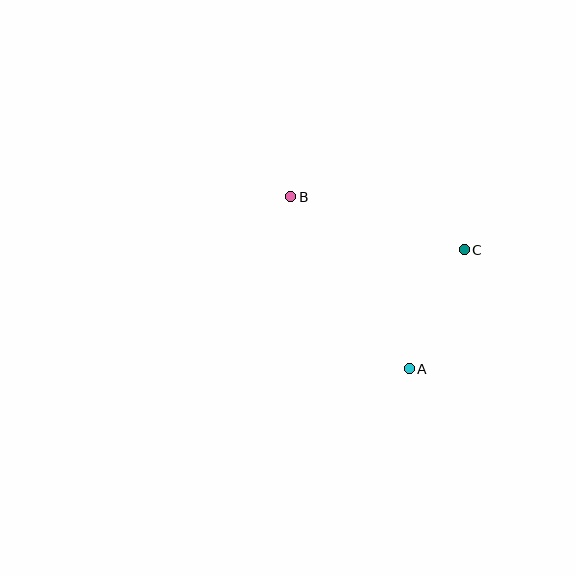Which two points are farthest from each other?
Points A and B are farthest from each other.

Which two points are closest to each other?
Points A and C are closest to each other.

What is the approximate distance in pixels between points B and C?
The distance between B and C is approximately 181 pixels.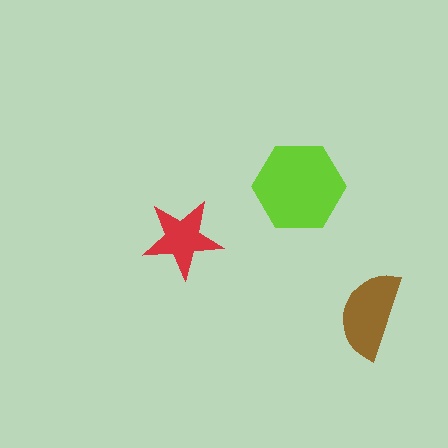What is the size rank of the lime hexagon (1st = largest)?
1st.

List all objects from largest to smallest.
The lime hexagon, the brown semicircle, the red star.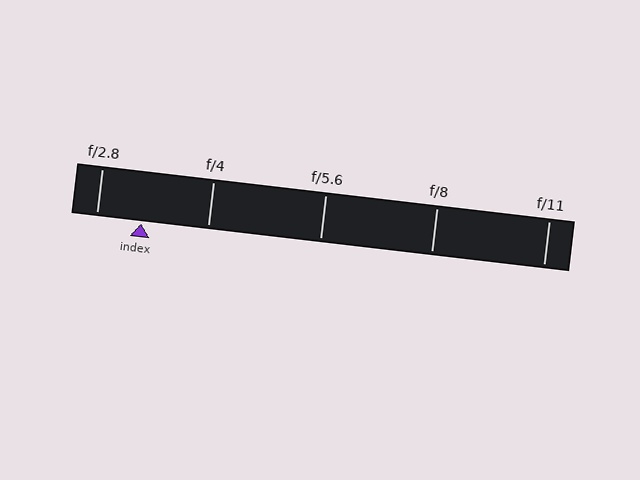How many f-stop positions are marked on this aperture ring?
There are 5 f-stop positions marked.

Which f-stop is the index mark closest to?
The index mark is closest to f/2.8.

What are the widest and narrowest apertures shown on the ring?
The widest aperture shown is f/2.8 and the narrowest is f/11.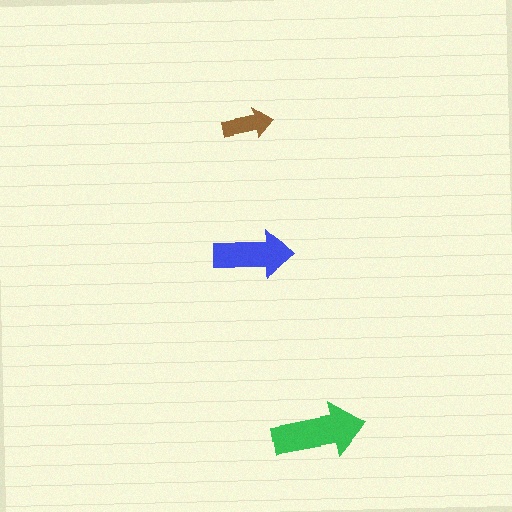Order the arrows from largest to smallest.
the green one, the blue one, the brown one.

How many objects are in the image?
There are 3 objects in the image.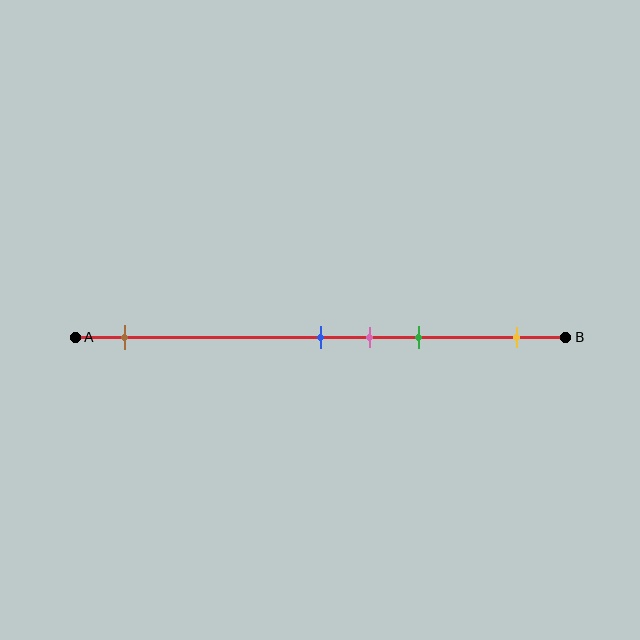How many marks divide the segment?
There are 5 marks dividing the segment.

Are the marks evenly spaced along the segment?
No, the marks are not evenly spaced.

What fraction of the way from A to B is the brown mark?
The brown mark is approximately 10% (0.1) of the way from A to B.